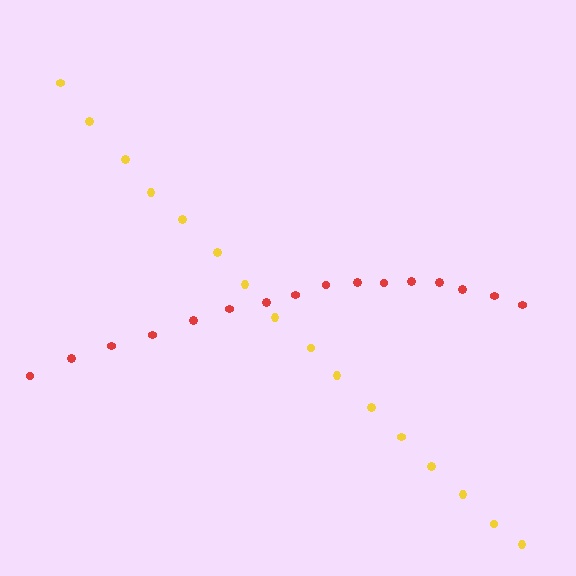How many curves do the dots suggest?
There are 2 distinct paths.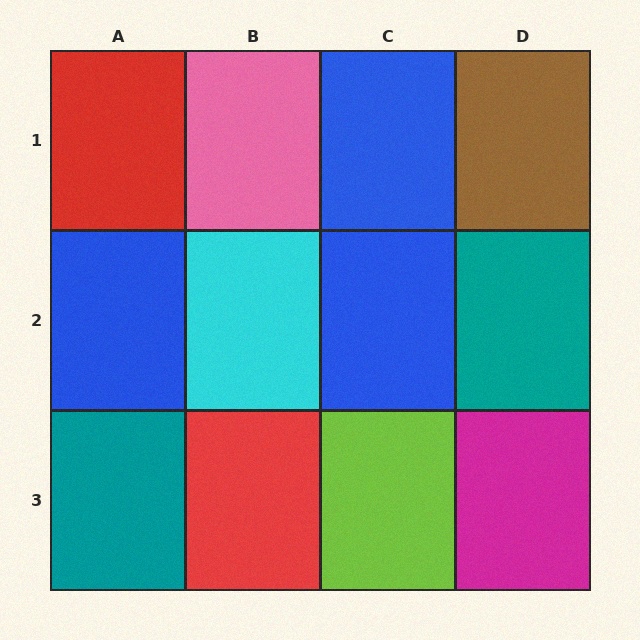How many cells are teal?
2 cells are teal.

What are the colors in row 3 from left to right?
Teal, red, lime, magenta.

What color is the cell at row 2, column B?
Cyan.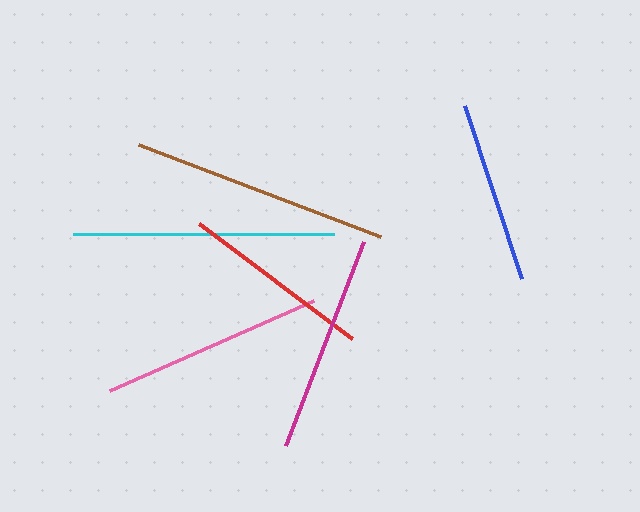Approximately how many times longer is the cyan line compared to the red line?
The cyan line is approximately 1.4 times the length of the red line.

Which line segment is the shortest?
The blue line is the shortest at approximately 182 pixels.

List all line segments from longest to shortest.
From longest to shortest: cyan, brown, pink, magenta, red, blue.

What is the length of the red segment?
The red segment is approximately 191 pixels long.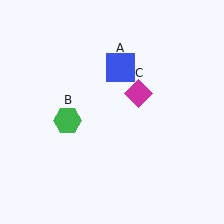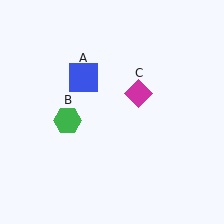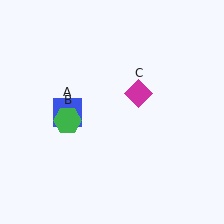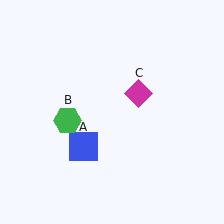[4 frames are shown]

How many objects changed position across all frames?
1 object changed position: blue square (object A).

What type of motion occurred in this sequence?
The blue square (object A) rotated counterclockwise around the center of the scene.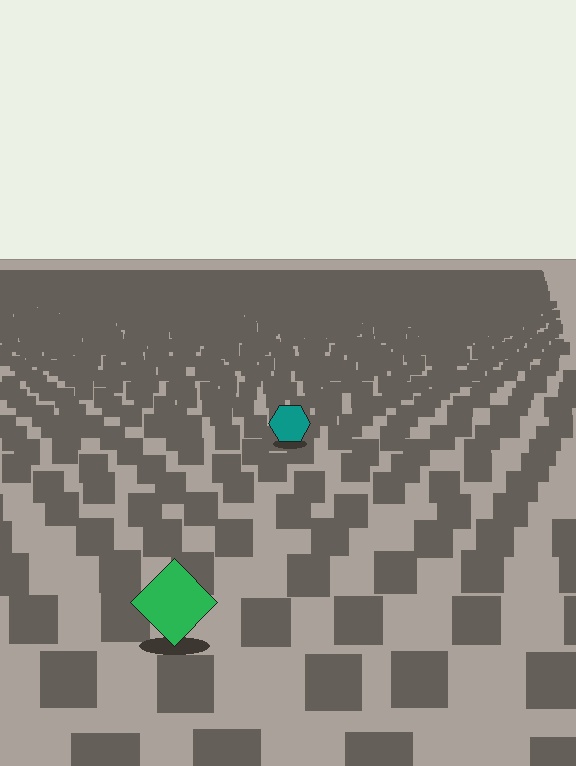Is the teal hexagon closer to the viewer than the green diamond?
No. The green diamond is closer — you can tell from the texture gradient: the ground texture is coarser near it.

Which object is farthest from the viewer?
The teal hexagon is farthest from the viewer. It appears smaller and the ground texture around it is denser.